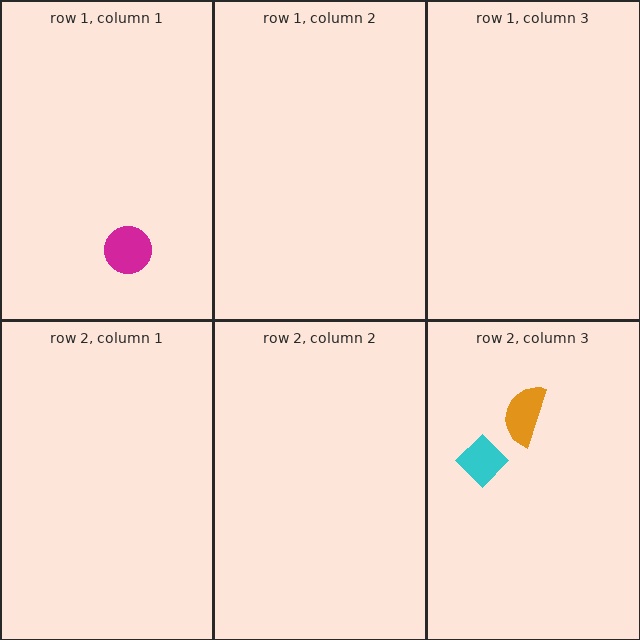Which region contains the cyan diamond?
The row 2, column 3 region.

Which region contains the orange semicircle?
The row 2, column 3 region.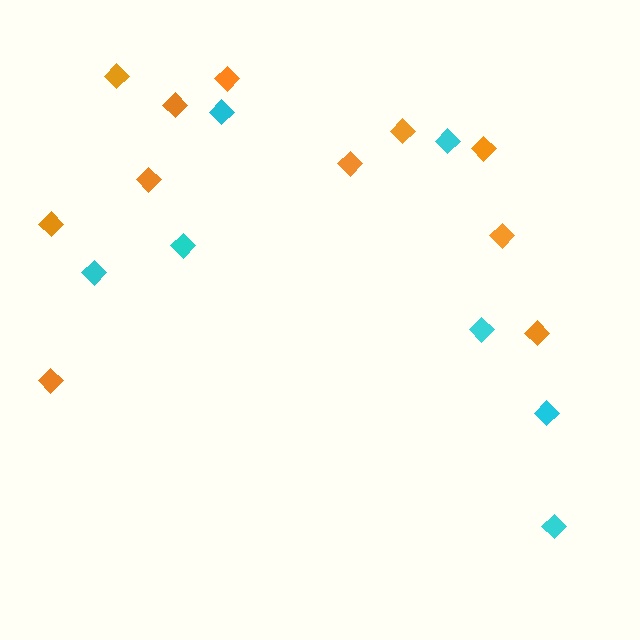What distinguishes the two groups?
There are 2 groups: one group of orange diamonds (11) and one group of cyan diamonds (7).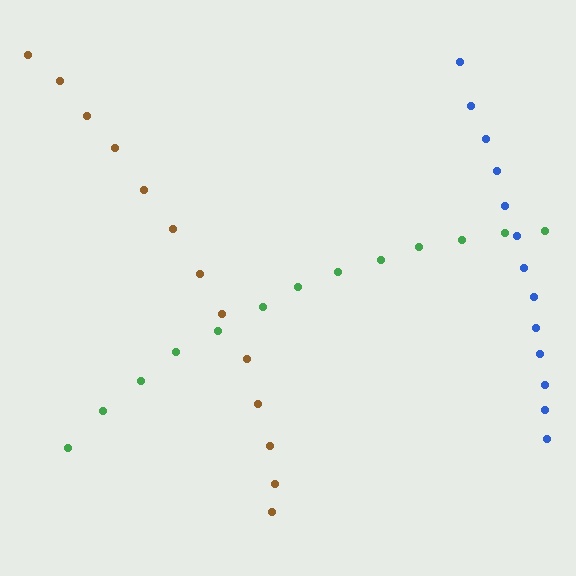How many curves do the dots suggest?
There are 3 distinct paths.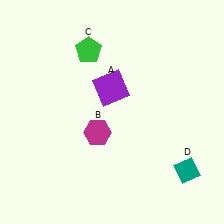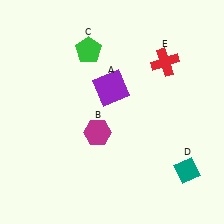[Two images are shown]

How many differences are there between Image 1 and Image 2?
There is 1 difference between the two images.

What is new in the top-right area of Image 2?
A red cross (E) was added in the top-right area of Image 2.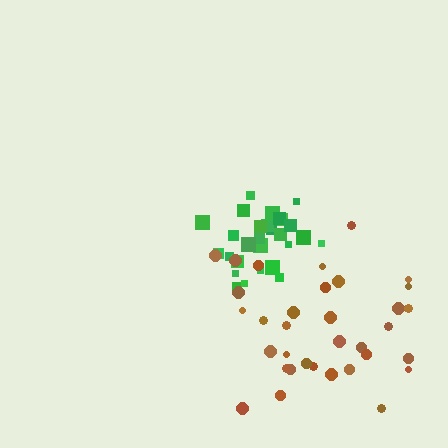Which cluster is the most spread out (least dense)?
Brown.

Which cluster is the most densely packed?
Green.